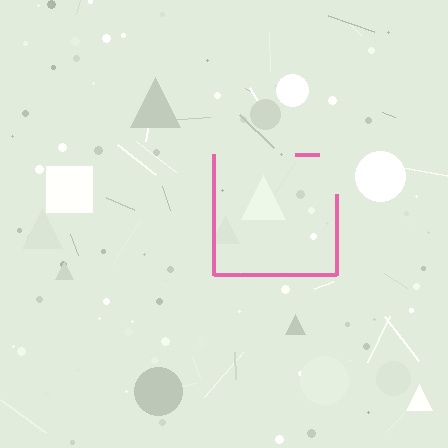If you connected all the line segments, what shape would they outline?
They would outline a square.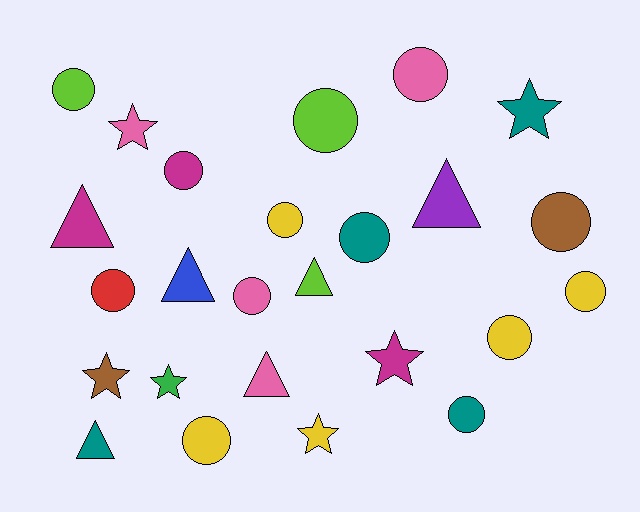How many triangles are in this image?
There are 6 triangles.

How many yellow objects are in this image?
There are 5 yellow objects.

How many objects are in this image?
There are 25 objects.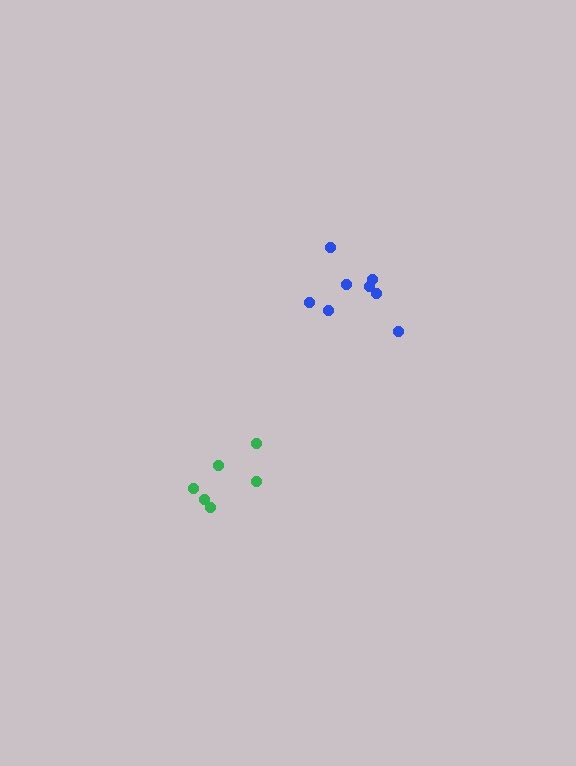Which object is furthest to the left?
The green cluster is leftmost.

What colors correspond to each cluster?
The clusters are colored: green, blue.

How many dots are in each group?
Group 1: 6 dots, Group 2: 8 dots (14 total).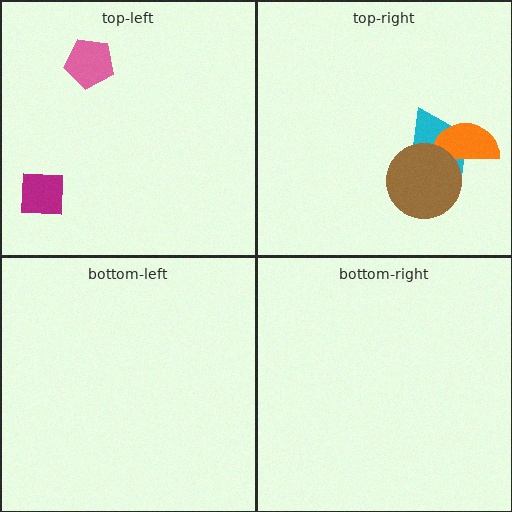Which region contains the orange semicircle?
The top-right region.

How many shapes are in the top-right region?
3.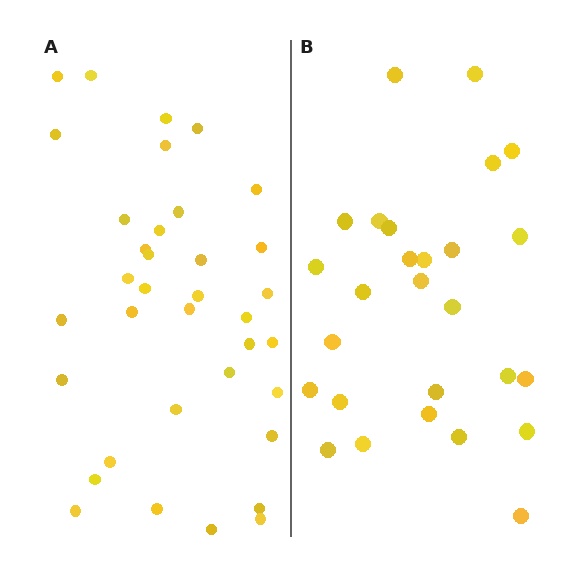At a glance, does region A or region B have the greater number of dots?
Region A (the left region) has more dots.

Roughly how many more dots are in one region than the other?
Region A has roughly 8 or so more dots than region B.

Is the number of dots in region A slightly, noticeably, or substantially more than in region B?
Region A has noticeably more, but not dramatically so. The ratio is roughly 1.3 to 1.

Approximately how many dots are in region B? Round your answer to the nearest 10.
About 30 dots. (The exact count is 27, which rounds to 30.)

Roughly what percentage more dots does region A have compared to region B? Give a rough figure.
About 35% more.